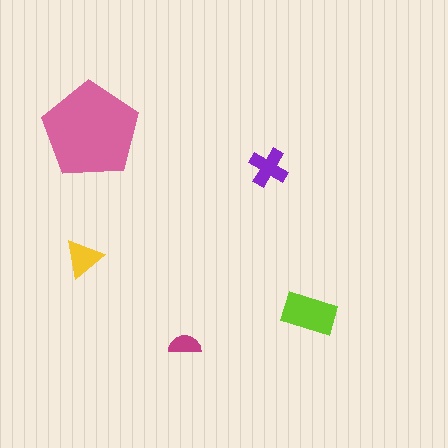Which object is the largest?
The pink pentagon.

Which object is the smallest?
The magenta semicircle.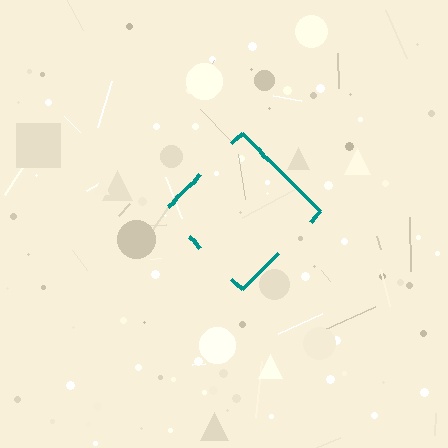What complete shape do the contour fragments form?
The contour fragments form a diamond.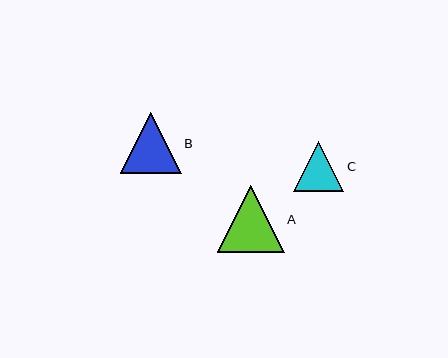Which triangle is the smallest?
Triangle C is the smallest with a size of approximately 50 pixels.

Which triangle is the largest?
Triangle A is the largest with a size of approximately 67 pixels.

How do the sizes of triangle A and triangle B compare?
Triangle A and triangle B are approximately the same size.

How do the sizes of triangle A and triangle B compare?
Triangle A and triangle B are approximately the same size.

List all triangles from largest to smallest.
From largest to smallest: A, B, C.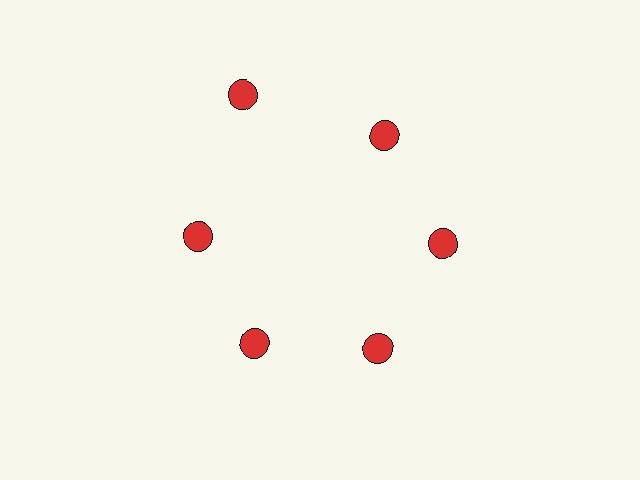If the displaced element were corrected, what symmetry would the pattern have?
It would have 6-fold rotational symmetry — the pattern would map onto itself every 60 degrees.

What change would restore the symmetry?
The symmetry would be restored by moving it inward, back onto the ring so that all 6 circles sit at equal angles and equal distance from the center.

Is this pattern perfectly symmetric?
No. The 6 red circles are arranged in a ring, but one element near the 11 o'clock position is pushed outward from the center, breaking the 6-fold rotational symmetry.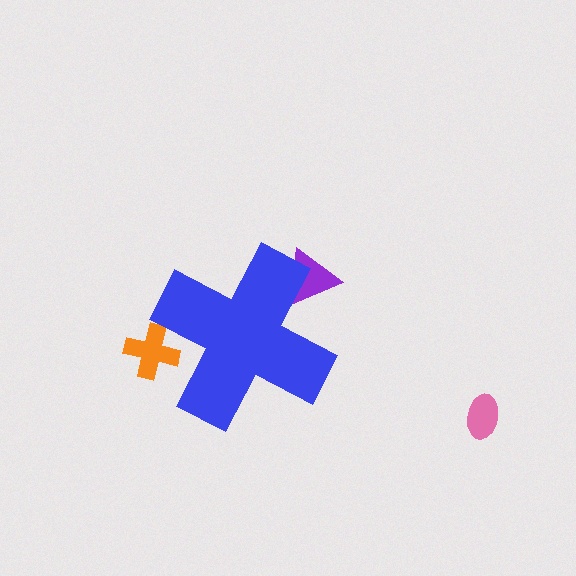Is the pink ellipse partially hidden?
No, the pink ellipse is fully visible.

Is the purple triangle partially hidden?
Yes, the purple triangle is partially hidden behind the blue cross.